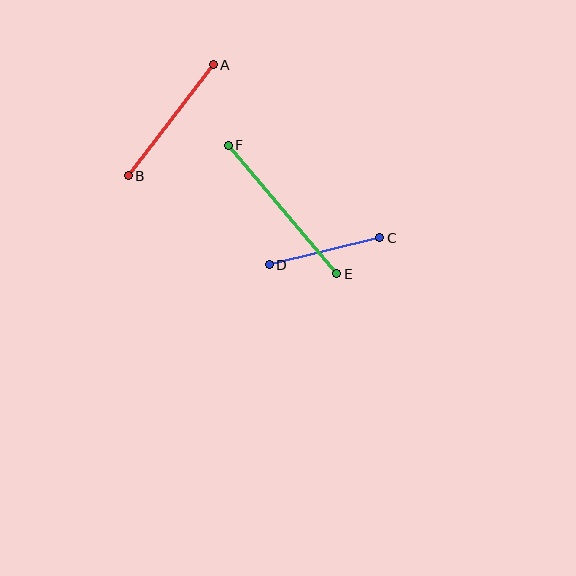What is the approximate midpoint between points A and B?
The midpoint is at approximately (171, 120) pixels.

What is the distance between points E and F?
The distance is approximately 168 pixels.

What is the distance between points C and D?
The distance is approximately 114 pixels.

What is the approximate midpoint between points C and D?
The midpoint is at approximately (324, 251) pixels.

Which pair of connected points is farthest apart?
Points E and F are farthest apart.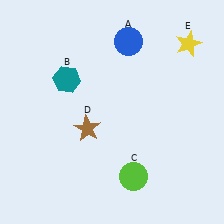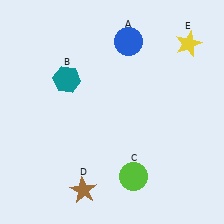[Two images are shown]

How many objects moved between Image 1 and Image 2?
1 object moved between the two images.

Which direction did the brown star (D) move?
The brown star (D) moved down.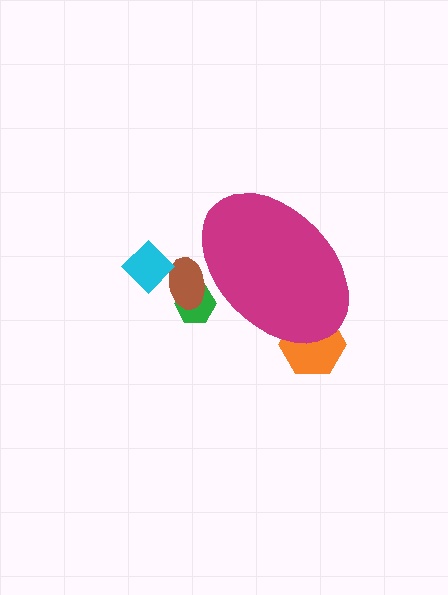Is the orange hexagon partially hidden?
Yes, the orange hexagon is partially hidden behind the magenta ellipse.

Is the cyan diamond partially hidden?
No, the cyan diamond is fully visible.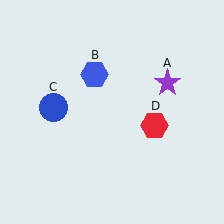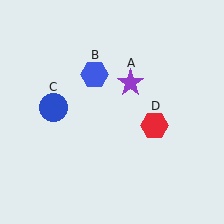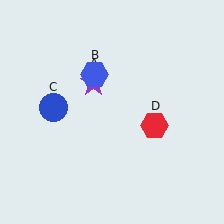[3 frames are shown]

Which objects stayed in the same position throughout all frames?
Blue hexagon (object B) and blue circle (object C) and red hexagon (object D) remained stationary.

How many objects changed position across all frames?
1 object changed position: purple star (object A).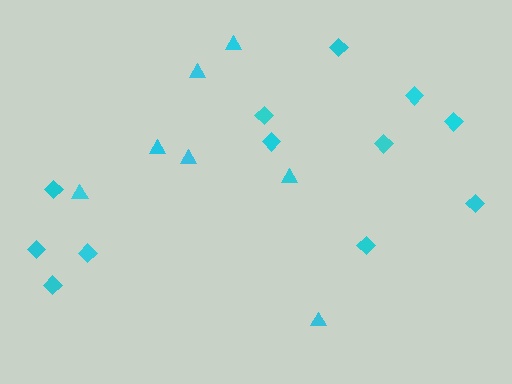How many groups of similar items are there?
There are 2 groups: one group of triangles (7) and one group of diamonds (12).